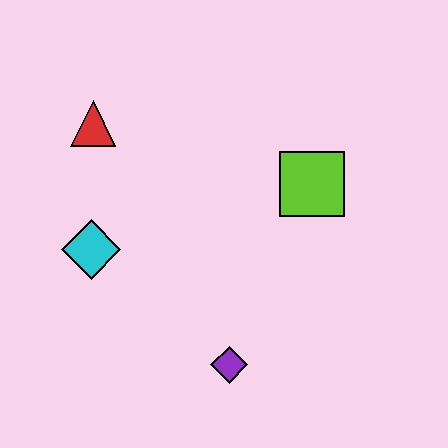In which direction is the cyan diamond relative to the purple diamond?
The cyan diamond is to the left of the purple diamond.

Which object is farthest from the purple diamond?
The red triangle is farthest from the purple diamond.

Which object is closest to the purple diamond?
The cyan diamond is closest to the purple diamond.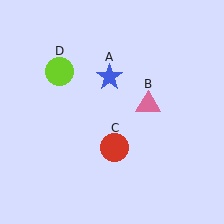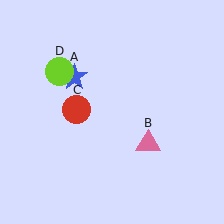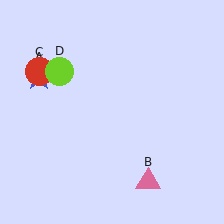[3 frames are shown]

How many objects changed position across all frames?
3 objects changed position: blue star (object A), pink triangle (object B), red circle (object C).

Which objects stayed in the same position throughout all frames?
Lime circle (object D) remained stationary.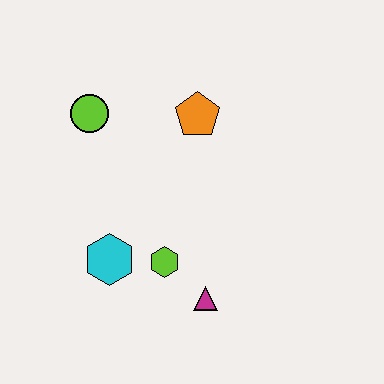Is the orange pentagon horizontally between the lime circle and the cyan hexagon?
No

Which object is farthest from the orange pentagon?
The magenta triangle is farthest from the orange pentagon.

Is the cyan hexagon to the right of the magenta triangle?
No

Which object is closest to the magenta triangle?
The lime hexagon is closest to the magenta triangle.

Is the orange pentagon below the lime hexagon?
No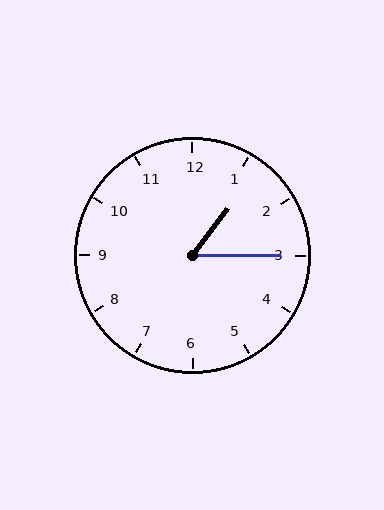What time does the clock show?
1:15.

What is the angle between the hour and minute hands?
Approximately 52 degrees.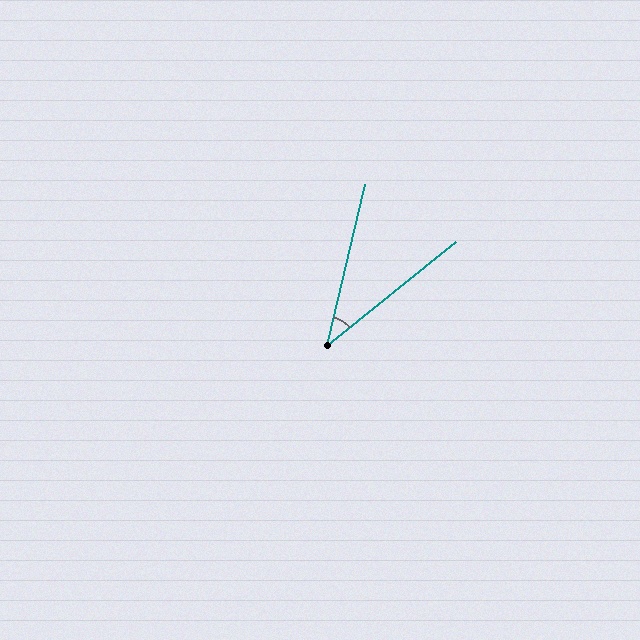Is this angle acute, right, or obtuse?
It is acute.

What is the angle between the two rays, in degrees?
Approximately 38 degrees.